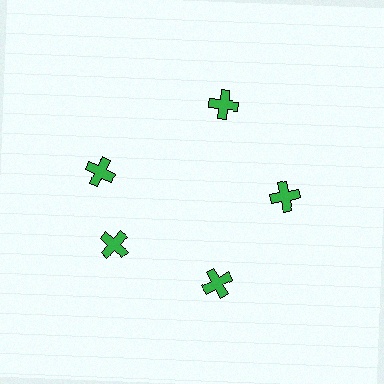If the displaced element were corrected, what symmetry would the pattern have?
It would have 5-fold rotational symmetry — the pattern would map onto itself every 72 degrees.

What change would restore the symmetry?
The symmetry would be restored by rotating it back into even spacing with its neighbors so that all 5 crosses sit at equal angles and equal distance from the center.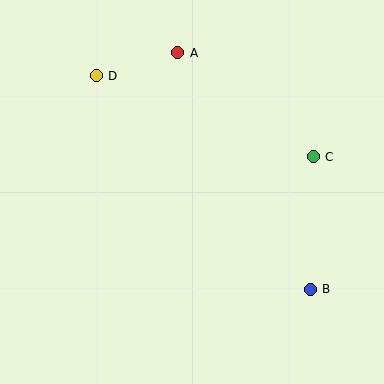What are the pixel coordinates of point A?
Point A is at (178, 53).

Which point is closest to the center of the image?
Point C at (313, 157) is closest to the center.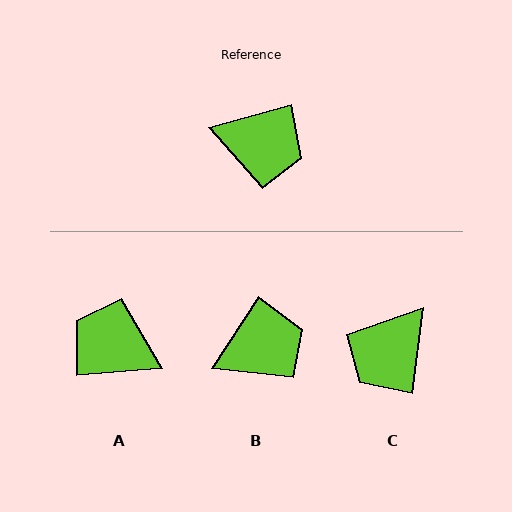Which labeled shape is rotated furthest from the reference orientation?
A, about 169 degrees away.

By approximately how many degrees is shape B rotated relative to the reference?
Approximately 42 degrees counter-clockwise.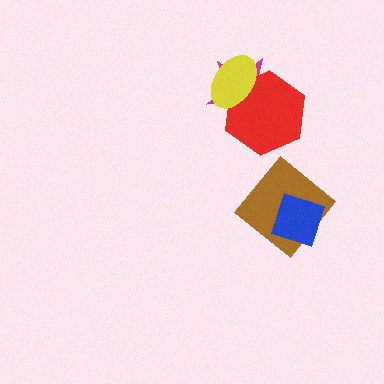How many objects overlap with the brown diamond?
1 object overlaps with the brown diamond.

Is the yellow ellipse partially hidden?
No, no other shape covers it.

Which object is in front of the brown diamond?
The blue diamond is in front of the brown diamond.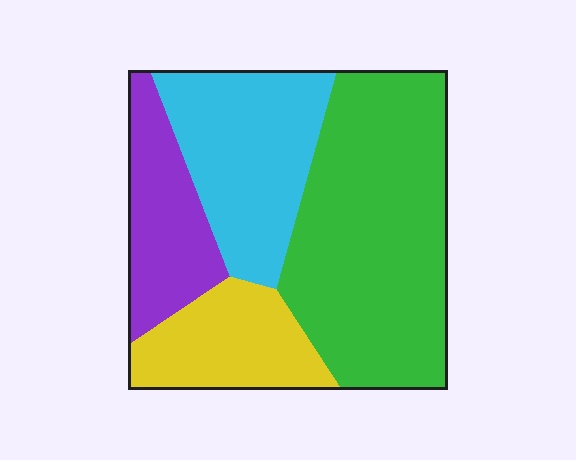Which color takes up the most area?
Green, at roughly 45%.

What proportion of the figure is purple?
Purple covers around 15% of the figure.